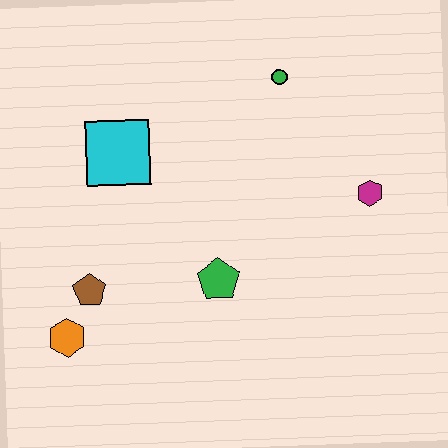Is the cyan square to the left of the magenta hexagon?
Yes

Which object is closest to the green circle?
The magenta hexagon is closest to the green circle.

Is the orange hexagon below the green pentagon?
Yes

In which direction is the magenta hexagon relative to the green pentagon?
The magenta hexagon is to the right of the green pentagon.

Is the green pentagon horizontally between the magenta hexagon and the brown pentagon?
Yes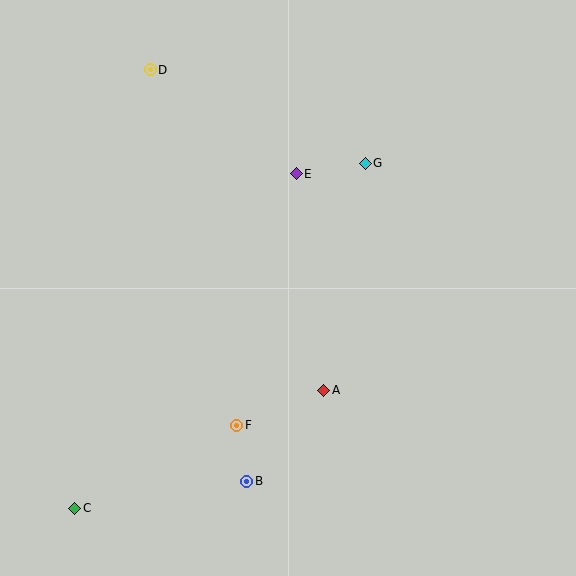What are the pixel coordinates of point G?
Point G is at (365, 163).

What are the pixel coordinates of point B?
Point B is at (247, 481).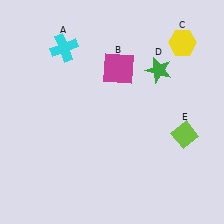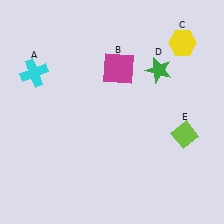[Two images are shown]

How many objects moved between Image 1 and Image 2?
1 object moved between the two images.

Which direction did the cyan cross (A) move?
The cyan cross (A) moved left.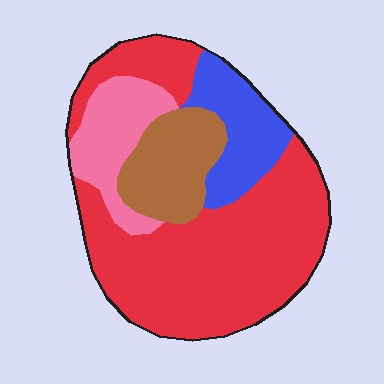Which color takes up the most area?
Red, at roughly 55%.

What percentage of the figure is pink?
Pink covers roughly 15% of the figure.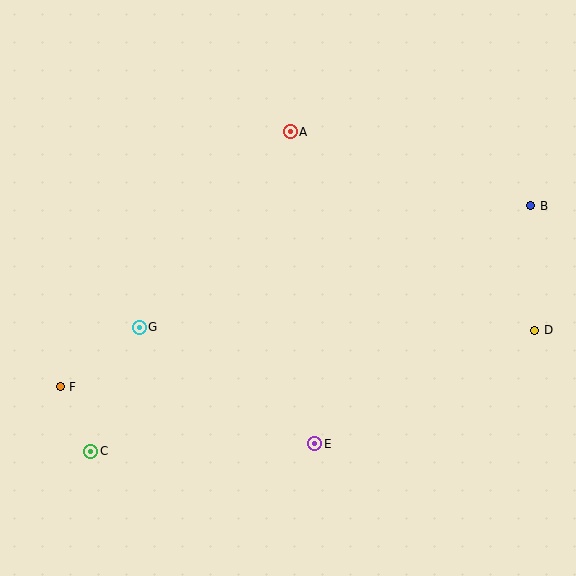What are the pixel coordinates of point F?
Point F is at (60, 387).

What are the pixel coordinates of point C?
Point C is at (91, 451).